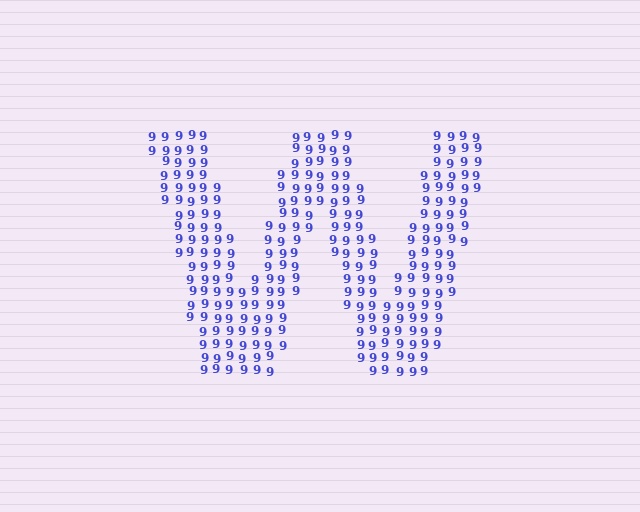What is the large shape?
The large shape is the letter W.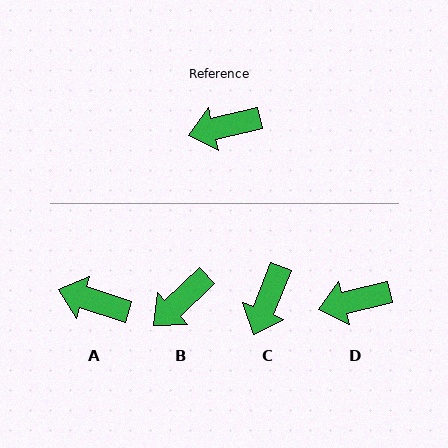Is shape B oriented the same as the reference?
No, it is off by about 30 degrees.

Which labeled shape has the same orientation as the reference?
D.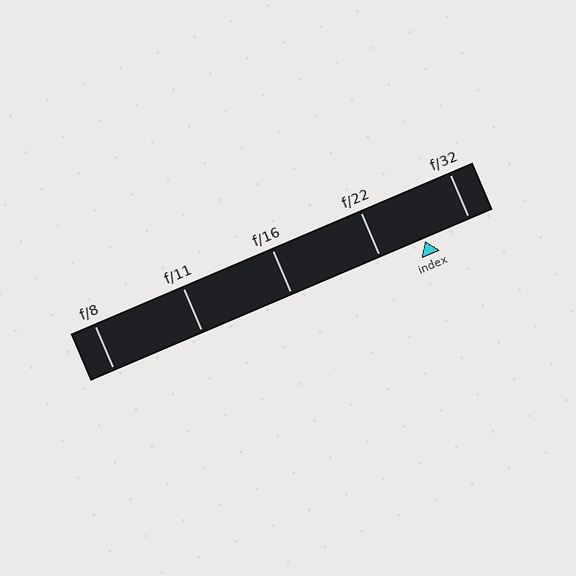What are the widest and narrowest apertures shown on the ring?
The widest aperture shown is f/8 and the narrowest is f/32.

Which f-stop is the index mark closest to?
The index mark is closest to f/32.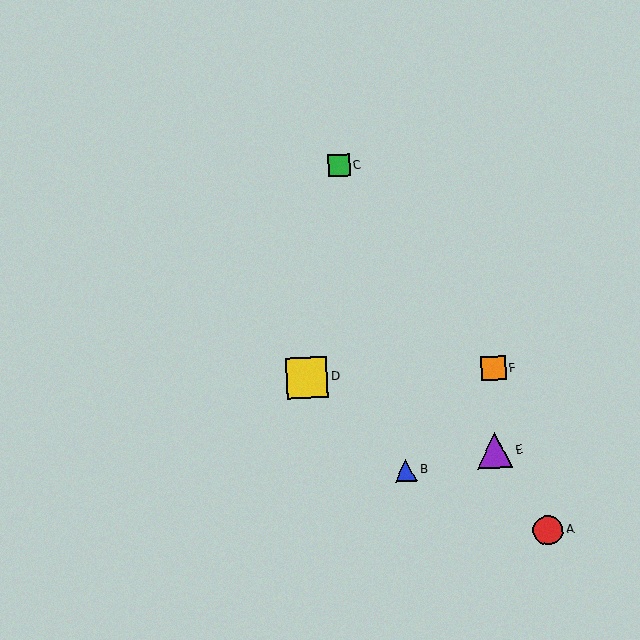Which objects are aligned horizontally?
Objects D, F are aligned horizontally.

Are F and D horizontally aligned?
Yes, both are at y≈369.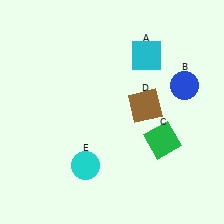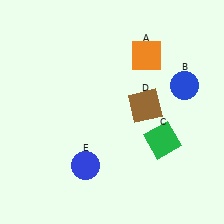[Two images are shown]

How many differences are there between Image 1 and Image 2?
There are 2 differences between the two images.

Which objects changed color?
A changed from cyan to orange. E changed from cyan to blue.